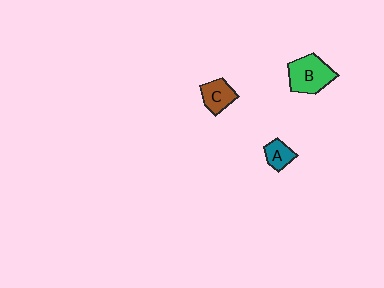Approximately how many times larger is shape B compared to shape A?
Approximately 2.1 times.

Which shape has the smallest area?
Shape A (teal).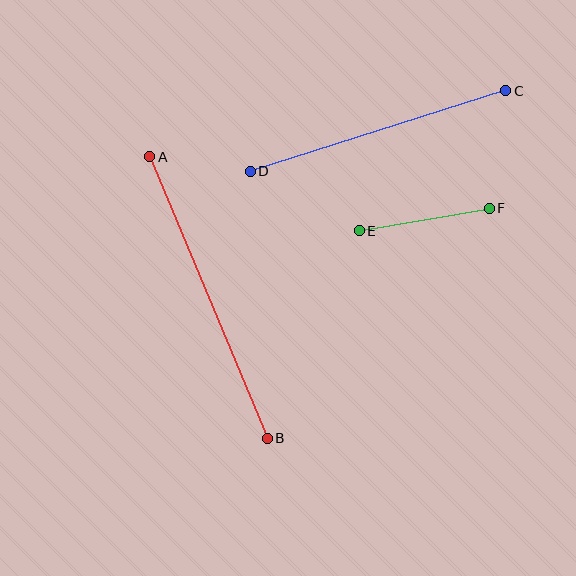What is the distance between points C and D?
The distance is approximately 268 pixels.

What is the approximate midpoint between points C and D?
The midpoint is at approximately (378, 131) pixels.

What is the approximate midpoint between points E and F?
The midpoint is at approximately (424, 219) pixels.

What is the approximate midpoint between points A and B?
The midpoint is at approximately (208, 298) pixels.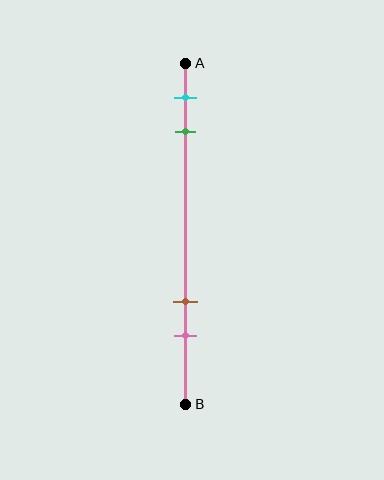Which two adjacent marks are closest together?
The cyan and green marks are the closest adjacent pair.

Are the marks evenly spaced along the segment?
No, the marks are not evenly spaced.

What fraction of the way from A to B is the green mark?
The green mark is approximately 20% (0.2) of the way from A to B.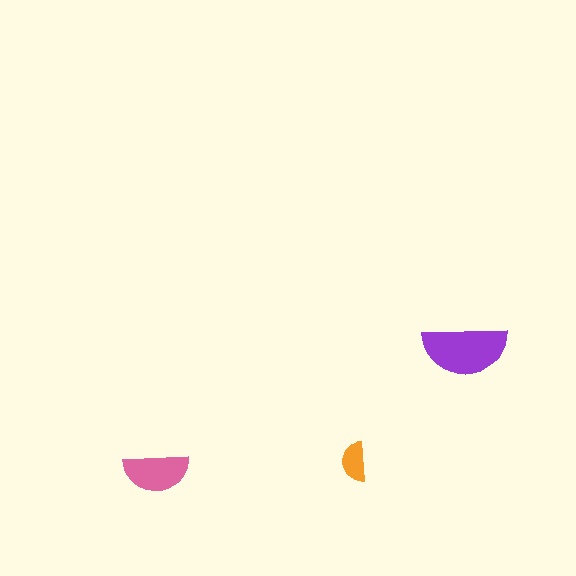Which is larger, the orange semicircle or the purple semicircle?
The purple one.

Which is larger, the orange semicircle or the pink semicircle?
The pink one.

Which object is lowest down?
The pink semicircle is bottommost.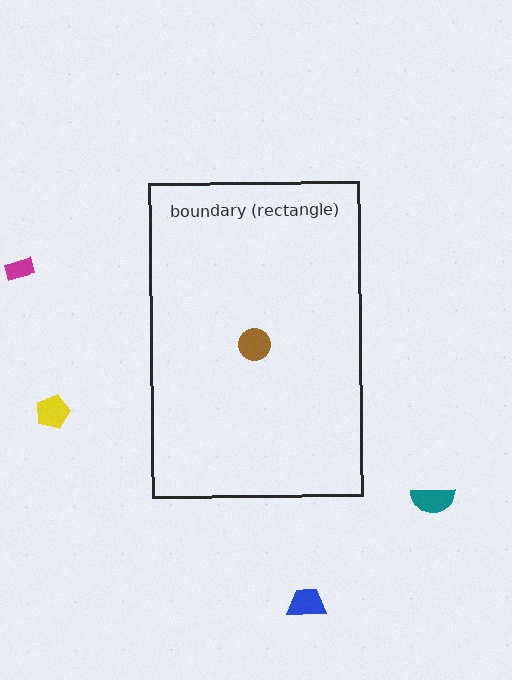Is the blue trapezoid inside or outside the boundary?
Outside.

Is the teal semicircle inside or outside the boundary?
Outside.